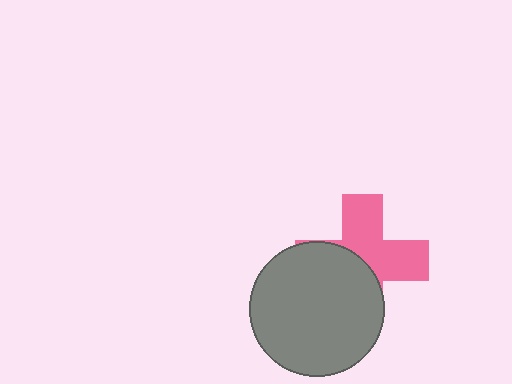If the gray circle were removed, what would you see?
You would see the complete pink cross.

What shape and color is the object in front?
The object in front is a gray circle.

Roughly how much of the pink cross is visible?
About half of it is visible (roughly 52%).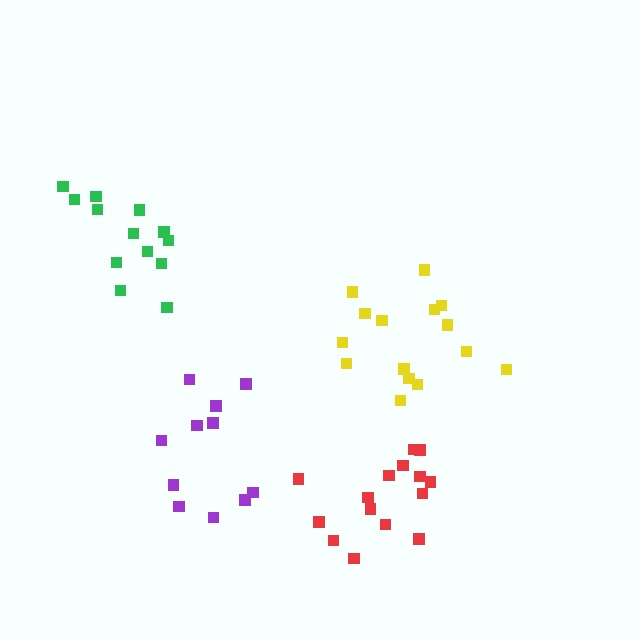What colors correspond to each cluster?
The clusters are colored: purple, red, green, yellow.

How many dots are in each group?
Group 1: 11 dots, Group 2: 15 dots, Group 3: 13 dots, Group 4: 15 dots (54 total).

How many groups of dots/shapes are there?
There are 4 groups.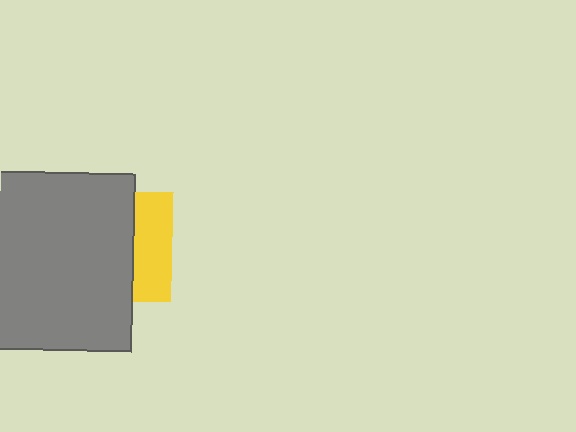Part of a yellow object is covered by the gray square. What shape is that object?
It is a square.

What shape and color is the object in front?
The object in front is a gray square.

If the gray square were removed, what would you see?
You would see the complete yellow square.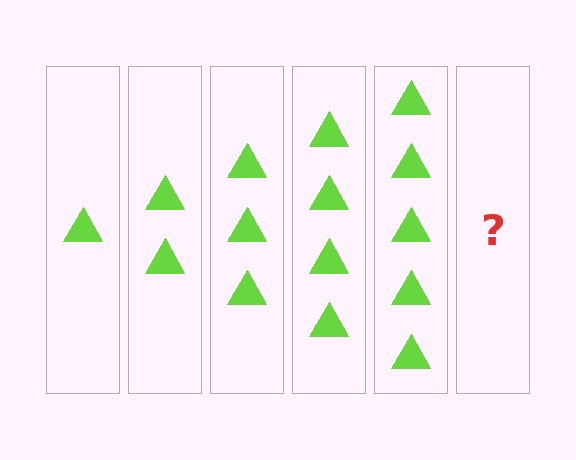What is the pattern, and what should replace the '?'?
The pattern is that each step adds one more triangle. The '?' should be 6 triangles.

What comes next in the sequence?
The next element should be 6 triangles.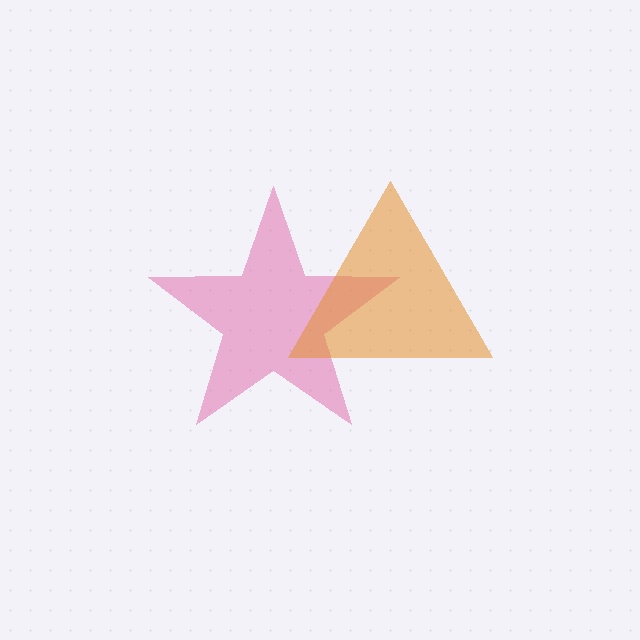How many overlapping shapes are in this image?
There are 2 overlapping shapes in the image.